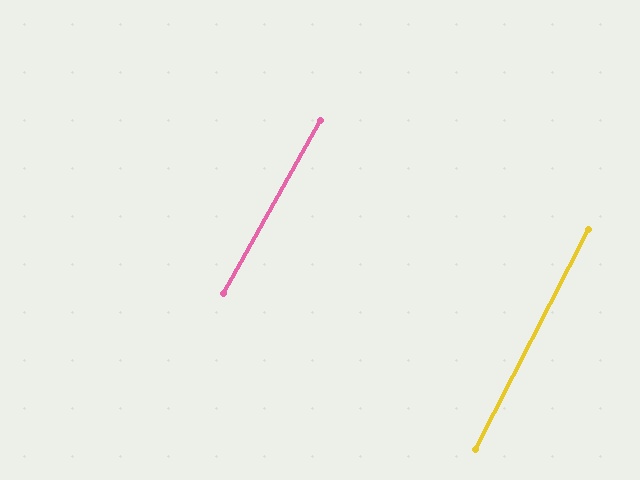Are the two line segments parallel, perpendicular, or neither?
Parallel — their directions differ by only 1.8°.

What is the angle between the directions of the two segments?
Approximately 2 degrees.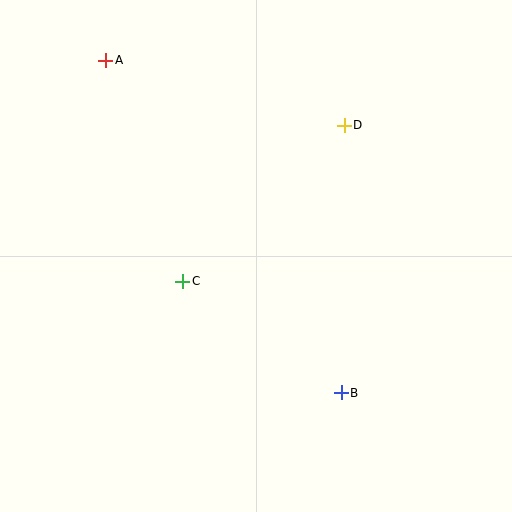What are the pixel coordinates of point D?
Point D is at (344, 125).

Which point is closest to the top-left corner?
Point A is closest to the top-left corner.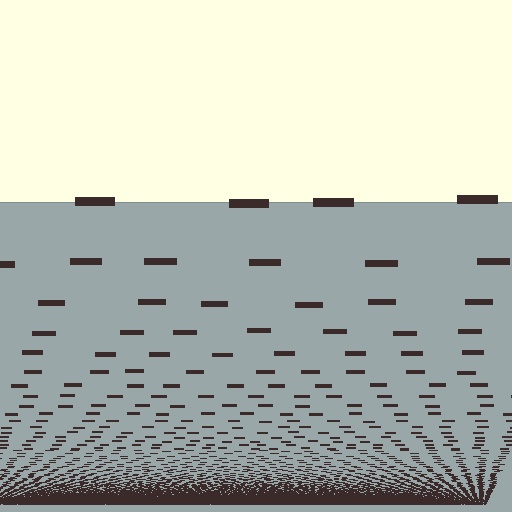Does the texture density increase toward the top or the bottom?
Density increases toward the bottom.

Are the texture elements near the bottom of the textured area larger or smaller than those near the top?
Smaller. The gradient is inverted — elements near the bottom are smaller and denser.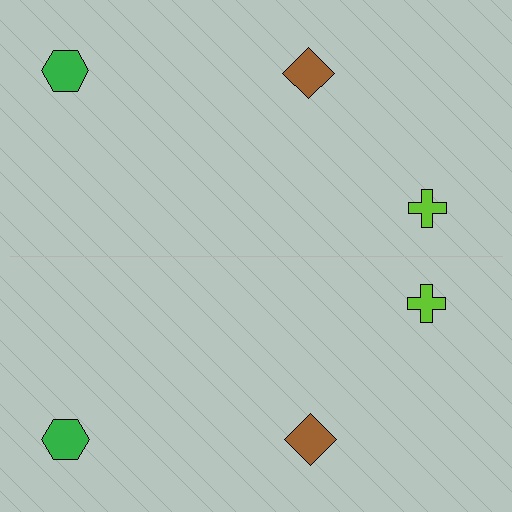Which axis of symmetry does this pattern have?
The pattern has a horizontal axis of symmetry running through the center of the image.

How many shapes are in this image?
There are 6 shapes in this image.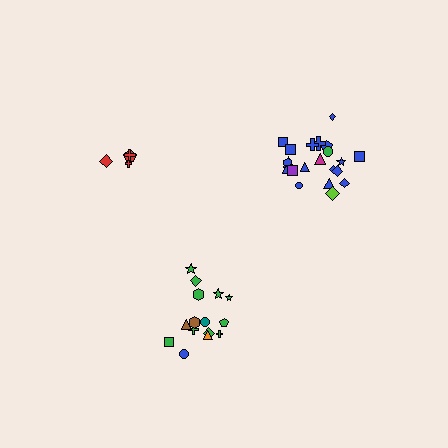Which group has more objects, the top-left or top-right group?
The top-right group.